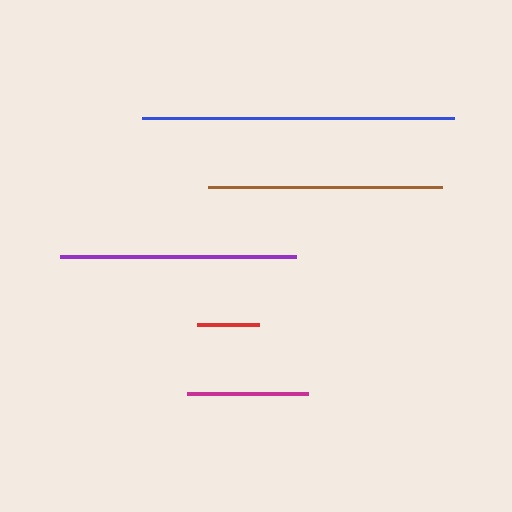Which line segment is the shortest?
The red line is the shortest at approximately 62 pixels.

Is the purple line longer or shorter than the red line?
The purple line is longer than the red line.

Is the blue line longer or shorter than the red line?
The blue line is longer than the red line.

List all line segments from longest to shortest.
From longest to shortest: blue, purple, brown, magenta, red.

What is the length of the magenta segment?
The magenta segment is approximately 121 pixels long.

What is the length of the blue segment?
The blue segment is approximately 312 pixels long.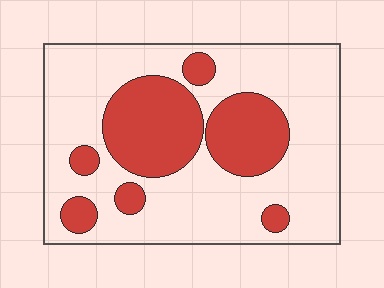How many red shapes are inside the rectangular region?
7.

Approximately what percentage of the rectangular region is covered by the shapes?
Approximately 30%.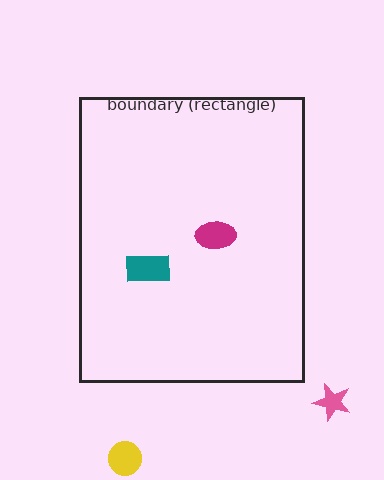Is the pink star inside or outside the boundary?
Outside.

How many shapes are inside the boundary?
2 inside, 2 outside.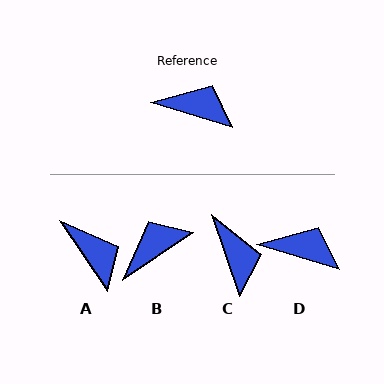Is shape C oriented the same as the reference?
No, it is off by about 54 degrees.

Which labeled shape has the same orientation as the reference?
D.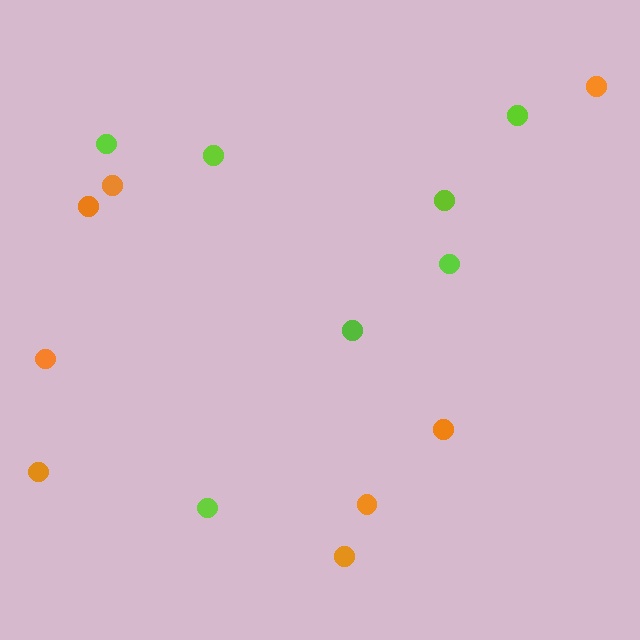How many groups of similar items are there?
There are 2 groups: one group of lime circles (7) and one group of orange circles (8).